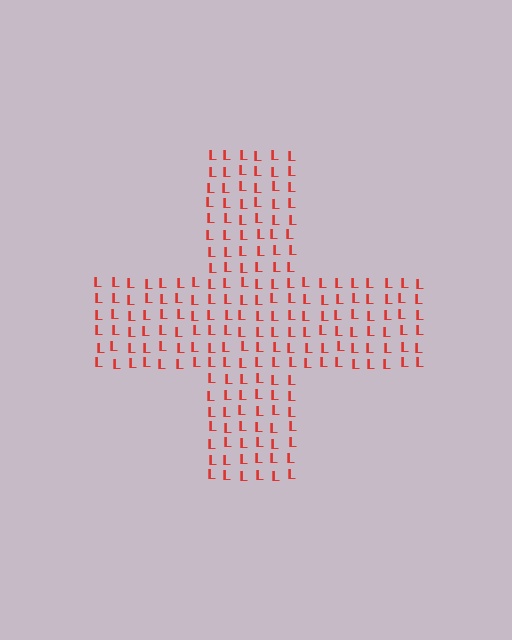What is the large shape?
The large shape is a cross.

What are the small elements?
The small elements are letter L's.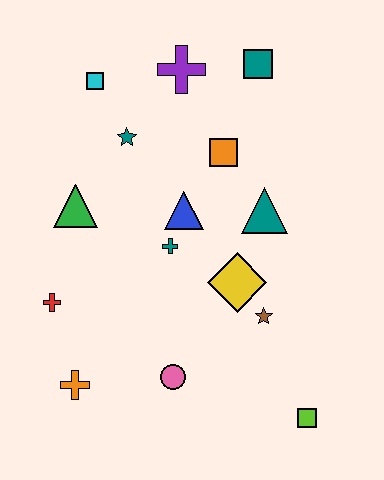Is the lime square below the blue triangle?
Yes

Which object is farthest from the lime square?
The cyan square is farthest from the lime square.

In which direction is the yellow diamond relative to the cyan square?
The yellow diamond is below the cyan square.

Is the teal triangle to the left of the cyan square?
No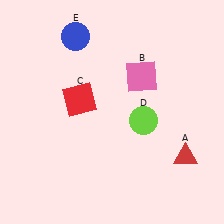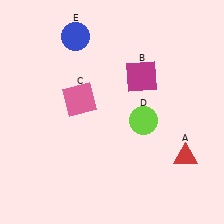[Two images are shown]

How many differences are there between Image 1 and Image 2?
There are 2 differences between the two images.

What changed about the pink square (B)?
In Image 1, B is pink. In Image 2, it changed to magenta.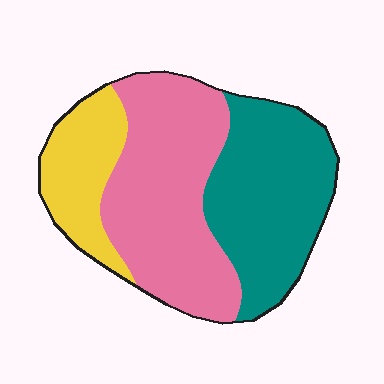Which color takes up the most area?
Pink, at roughly 45%.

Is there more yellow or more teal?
Teal.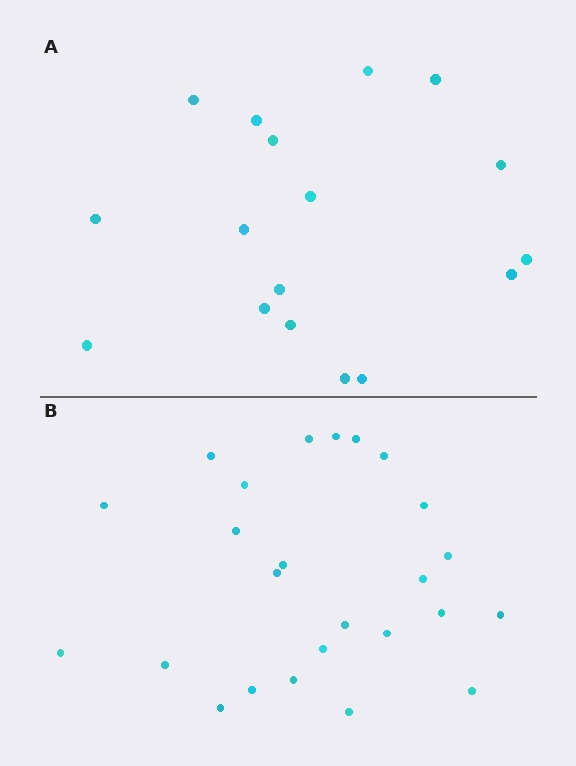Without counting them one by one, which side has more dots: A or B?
Region B (the bottom region) has more dots.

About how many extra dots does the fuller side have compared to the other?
Region B has roughly 8 or so more dots than region A.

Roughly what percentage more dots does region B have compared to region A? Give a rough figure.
About 45% more.